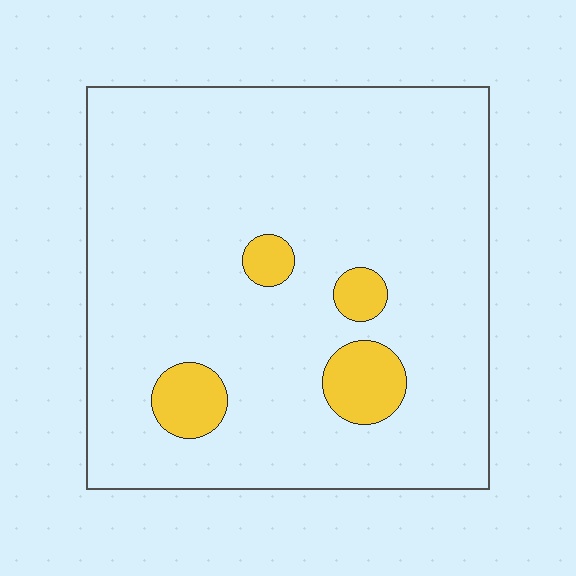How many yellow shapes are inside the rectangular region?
4.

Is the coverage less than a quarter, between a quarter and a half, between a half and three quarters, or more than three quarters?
Less than a quarter.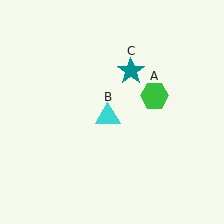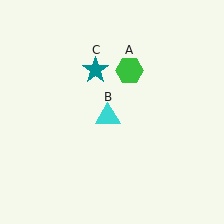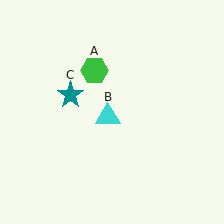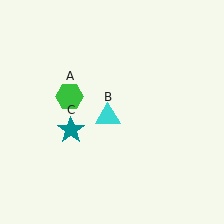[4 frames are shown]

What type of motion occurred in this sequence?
The green hexagon (object A), teal star (object C) rotated counterclockwise around the center of the scene.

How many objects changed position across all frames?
2 objects changed position: green hexagon (object A), teal star (object C).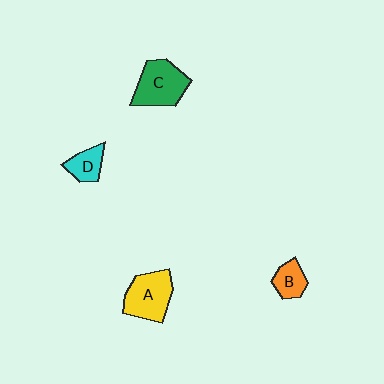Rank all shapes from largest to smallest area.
From largest to smallest: C (green), A (yellow), D (cyan), B (orange).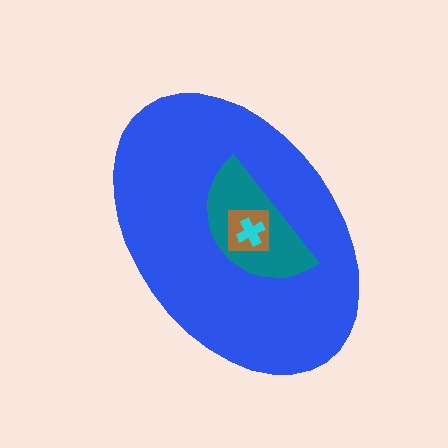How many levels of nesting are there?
4.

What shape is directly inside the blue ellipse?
The teal semicircle.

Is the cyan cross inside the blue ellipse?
Yes.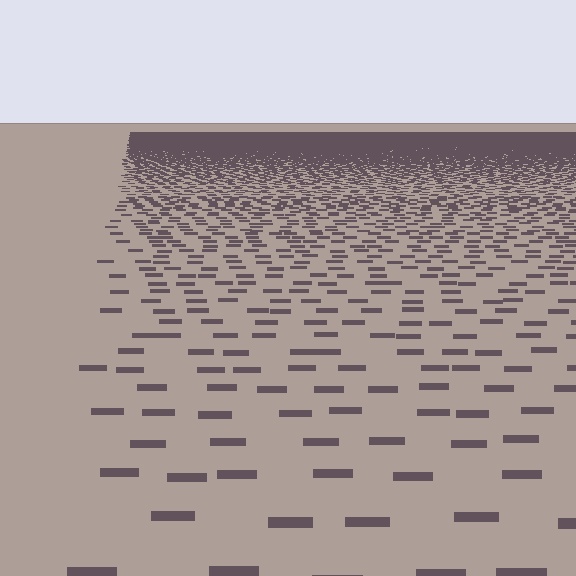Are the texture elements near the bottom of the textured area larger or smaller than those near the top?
Larger. Near the bottom, elements are closer to the viewer and appear at a bigger on-screen size.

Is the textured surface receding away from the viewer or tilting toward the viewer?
The surface is receding away from the viewer. Texture elements get smaller and denser toward the top.